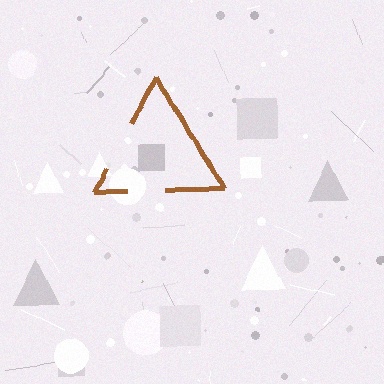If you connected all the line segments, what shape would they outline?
They would outline a triangle.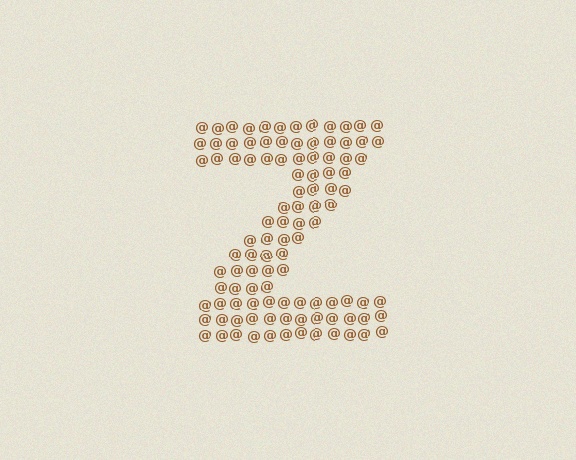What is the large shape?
The large shape is the letter Z.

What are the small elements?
The small elements are at signs.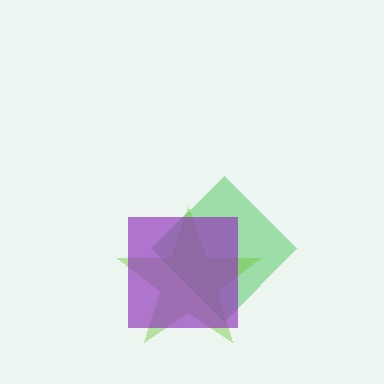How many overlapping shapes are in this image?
There are 3 overlapping shapes in the image.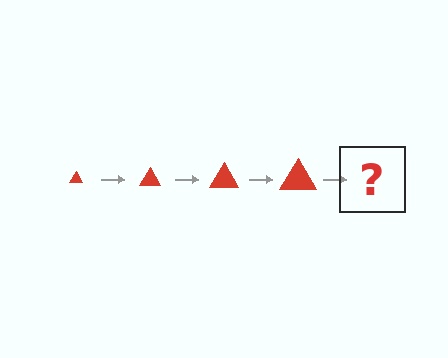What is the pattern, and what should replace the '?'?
The pattern is that the triangle gets progressively larger each step. The '?' should be a red triangle, larger than the previous one.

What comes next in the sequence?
The next element should be a red triangle, larger than the previous one.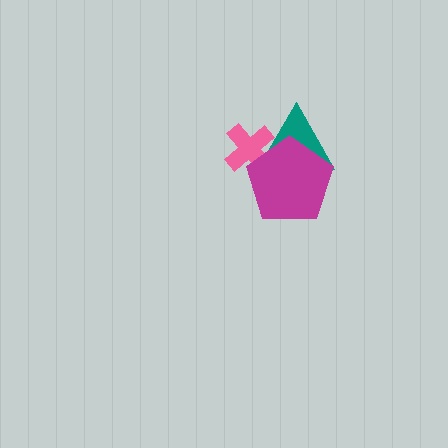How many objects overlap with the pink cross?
2 objects overlap with the pink cross.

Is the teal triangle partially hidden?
Yes, it is partially covered by another shape.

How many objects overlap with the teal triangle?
2 objects overlap with the teal triangle.